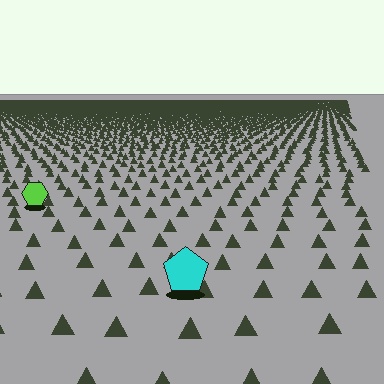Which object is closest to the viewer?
The cyan pentagon is closest. The texture marks near it are larger and more spread out.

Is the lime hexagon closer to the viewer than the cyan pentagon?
No. The cyan pentagon is closer — you can tell from the texture gradient: the ground texture is coarser near it.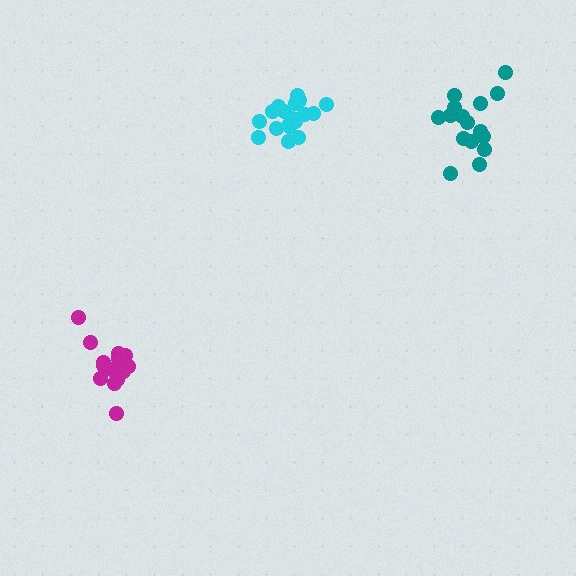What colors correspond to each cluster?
The clusters are colored: teal, magenta, cyan.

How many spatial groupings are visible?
There are 3 spatial groupings.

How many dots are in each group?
Group 1: 16 dots, Group 2: 15 dots, Group 3: 18 dots (49 total).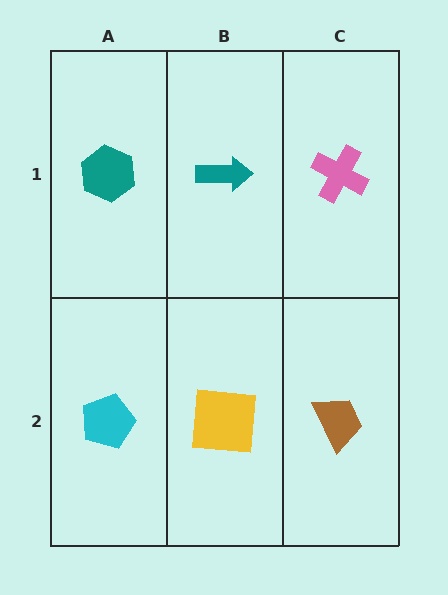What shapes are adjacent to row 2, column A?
A teal hexagon (row 1, column A), a yellow square (row 2, column B).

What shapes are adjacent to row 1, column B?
A yellow square (row 2, column B), a teal hexagon (row 1, column A), a pink cross (row 1, column C).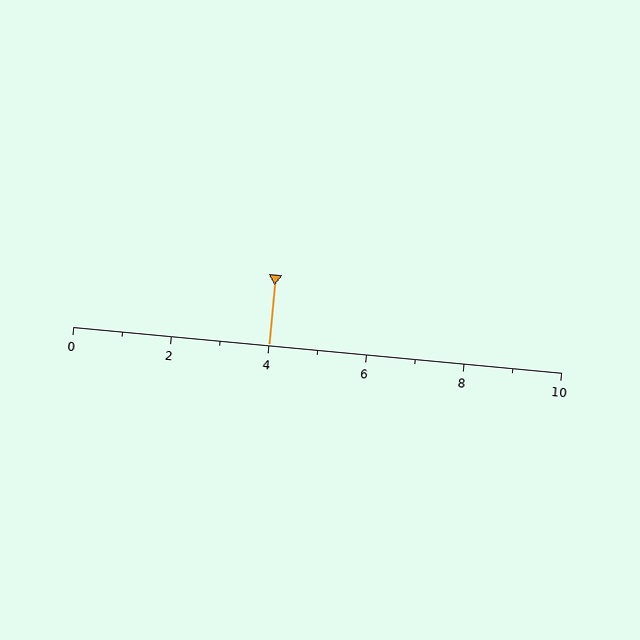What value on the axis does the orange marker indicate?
The marker indicates approximately 4.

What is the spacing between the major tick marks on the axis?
The major ticks are spaced 2 apart.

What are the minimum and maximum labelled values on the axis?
The axis runs from 0 to 10.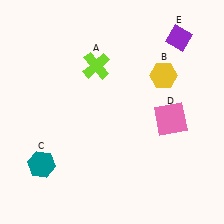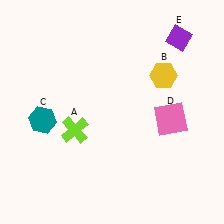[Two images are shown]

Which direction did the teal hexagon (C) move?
The teal hexagon (C) moved up.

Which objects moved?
The objects that moved are: the lime cross (A), the teal hexagon (C).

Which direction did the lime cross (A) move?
The lime cross (A) moved down.